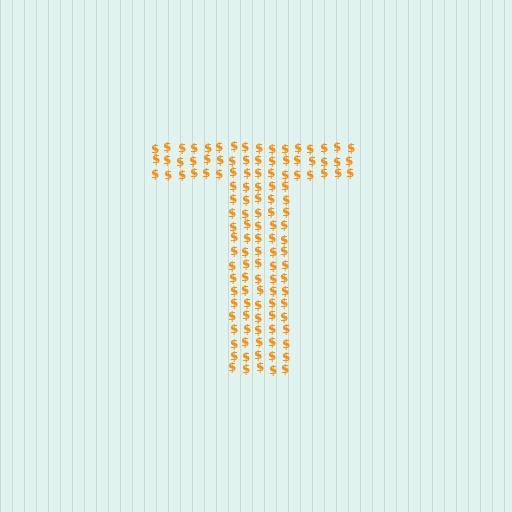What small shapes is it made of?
It is made of small dollar signs.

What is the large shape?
The large shape is the letter T.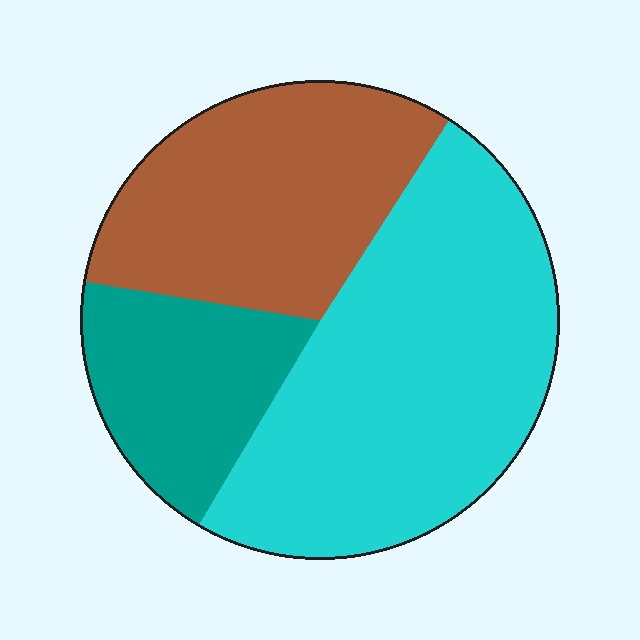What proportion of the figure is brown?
Brown takes up about one third (1/3) of the figure.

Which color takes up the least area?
Teal, at roughly 20%.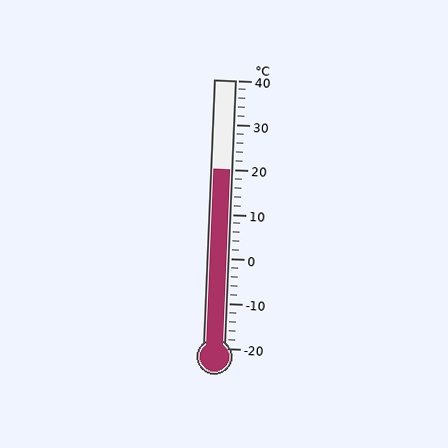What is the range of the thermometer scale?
The thermometer scale ranges from -20°C to 40°C.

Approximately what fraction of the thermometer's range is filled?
The thermometer is filled to approximately 65% of its range.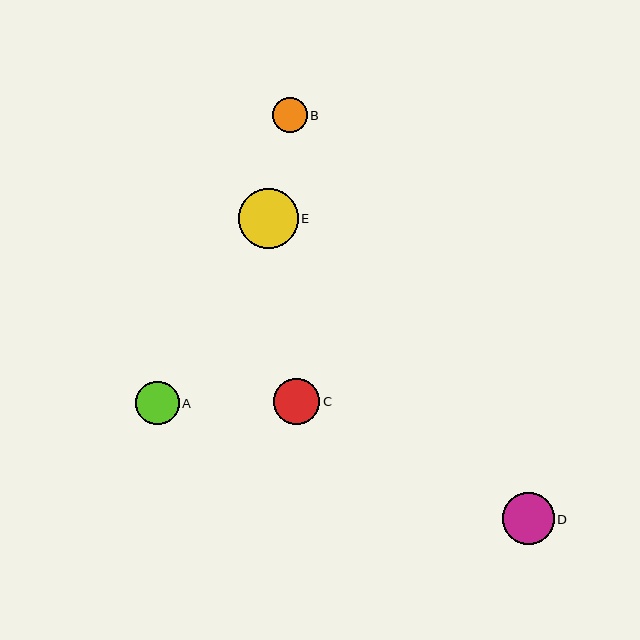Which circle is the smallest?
Circle B is the smallest with a size of approximately 35 pixels.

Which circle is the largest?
Circle E is the largest with a size of approximately 59 pixels.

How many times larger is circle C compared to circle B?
Circle C is approximately 1.3 times the size of circle B.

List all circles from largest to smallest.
From largest to smallest: E, D, C, A, B.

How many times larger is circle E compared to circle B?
Circle E is approximately 1.7 times the size of circle B.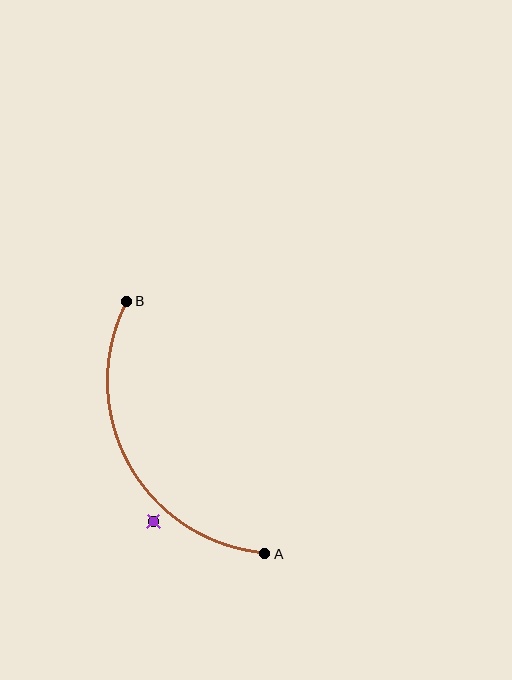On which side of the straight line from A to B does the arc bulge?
The arc bulges to the left of the straight line connecting A and B.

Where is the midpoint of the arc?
The arc midpoint is the point on the curve farthest from the straight line joining A and B. It sits to the left of that line.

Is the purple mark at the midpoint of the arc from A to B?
No — the purple mark does not lie on the arc at all. It sits slightly outside the curve.